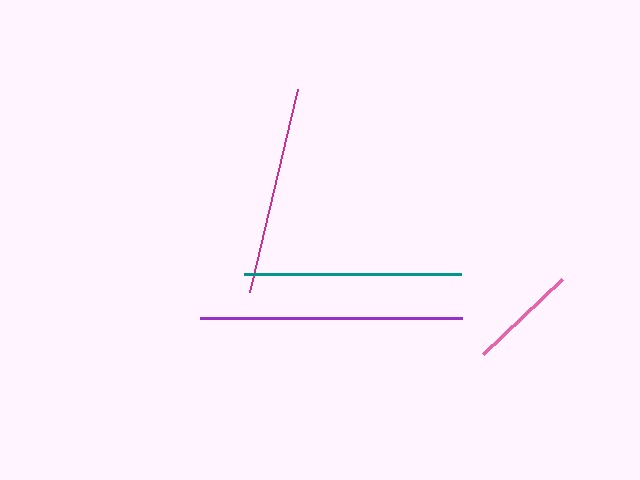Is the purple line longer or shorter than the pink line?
The purple line is longer than the pink line.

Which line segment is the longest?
The purple line is the longest at approximately 261 pixels.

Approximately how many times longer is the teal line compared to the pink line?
The teal line is approximately 2.0 times the length of the pink line.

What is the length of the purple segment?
The purple segment is approximately 261 pixels long.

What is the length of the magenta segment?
The magenta segment is approximately 209 pixels long.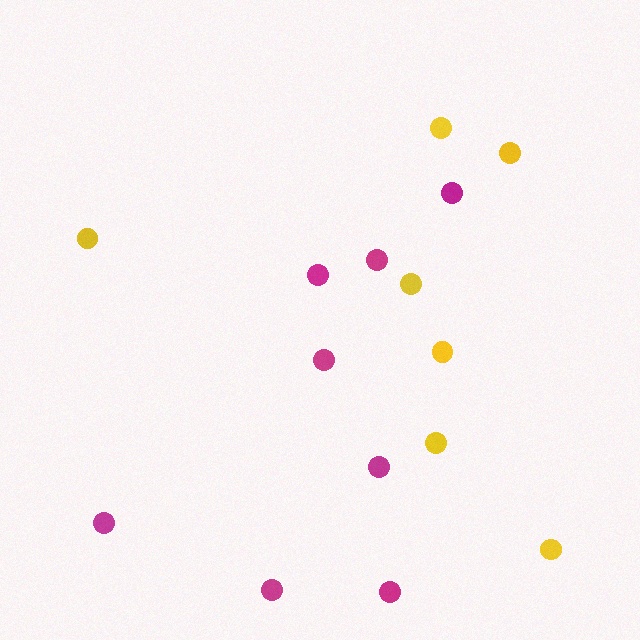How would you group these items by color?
There are 2 groups: one group of magenta circles (8) and one group of yellow circles (7).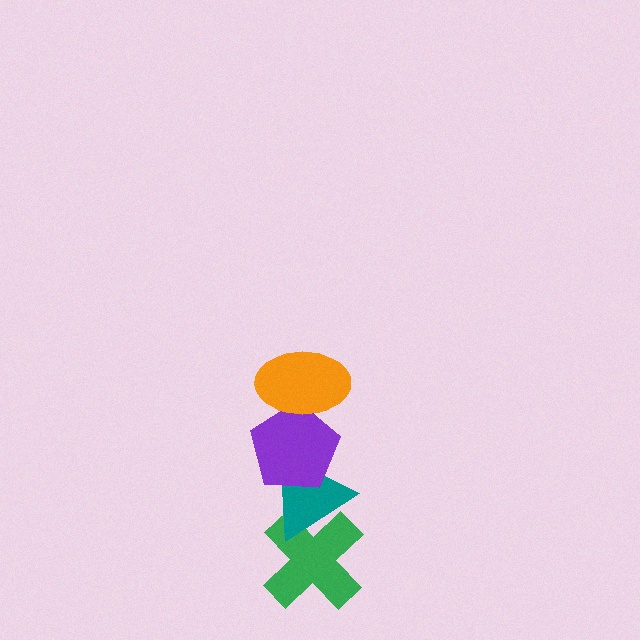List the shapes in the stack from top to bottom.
From top to bottom: the orange ellipse, the purple pentagon, the teal triangle, the green cross.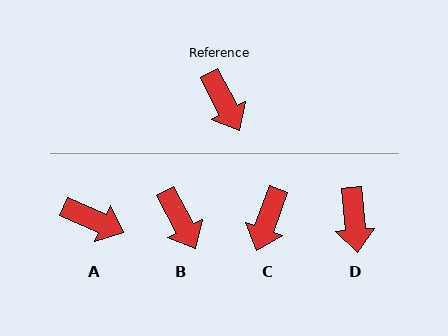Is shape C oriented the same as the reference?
No, it is off by about 48 degrees.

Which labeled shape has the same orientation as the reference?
B.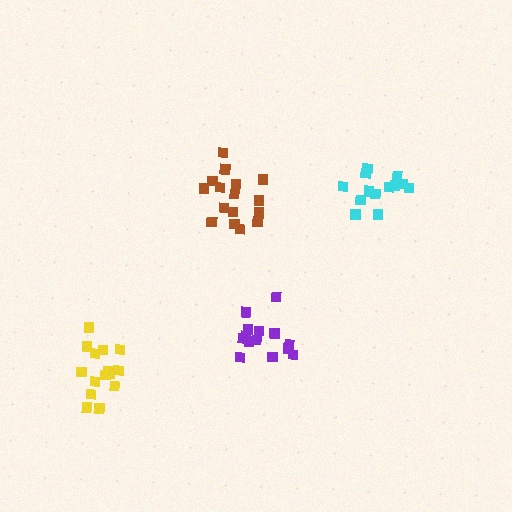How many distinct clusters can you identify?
There are 4 distinct clusters.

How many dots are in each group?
Group 1: 15 dots, Group 2: 16 dots, Group 3: 13 dots, Group 4: 15 dots (59 total).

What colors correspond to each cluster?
The clusters are colored: yellow, brown, cyan, purple.